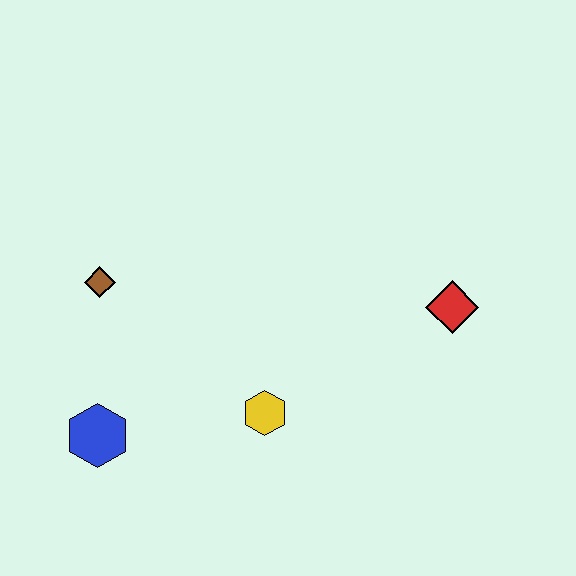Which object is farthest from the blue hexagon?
The red diamond is farthest from the blue hexagon.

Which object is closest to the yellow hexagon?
The blue hexagon is closest to the yellow hexagon.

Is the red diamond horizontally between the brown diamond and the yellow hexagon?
No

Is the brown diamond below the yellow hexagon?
No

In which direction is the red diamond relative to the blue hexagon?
The red diamond is to the right of the blue hexagon.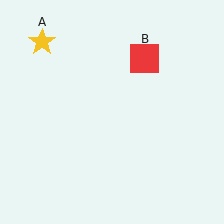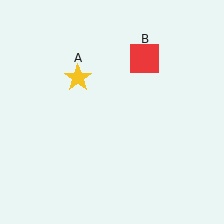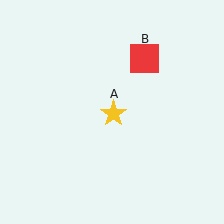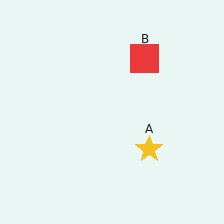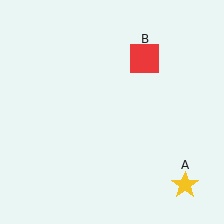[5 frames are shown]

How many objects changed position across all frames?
1 object changed position: yellow star (object A).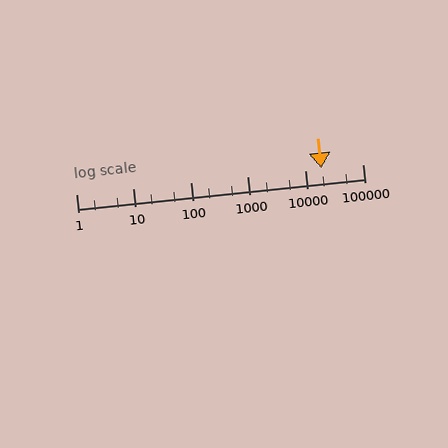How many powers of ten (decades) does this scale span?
The scale spans 5 decades, from 1 to 100000.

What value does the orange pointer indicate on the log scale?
The pointer indicates approximately 19000.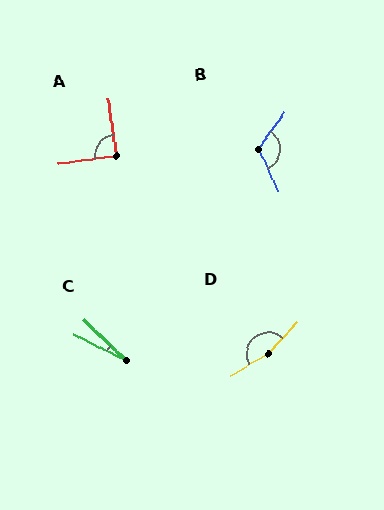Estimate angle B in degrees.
Approximately 120 degrees.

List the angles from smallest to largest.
C (17°), A (90°), B (120°), D (164°).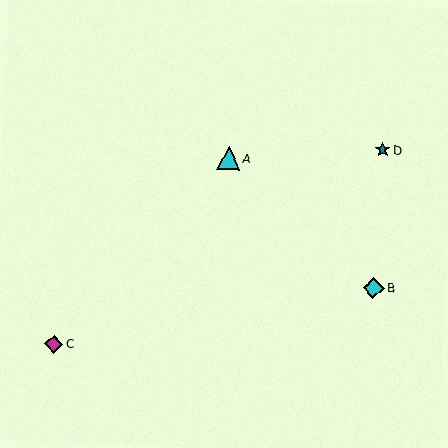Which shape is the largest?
The cyan triangle (labeled A) is the largest.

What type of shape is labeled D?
Shape D is a teal star.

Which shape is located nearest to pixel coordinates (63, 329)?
The magenta diamond (labeled C) at (54, 344) is nearest to that location.